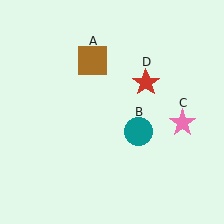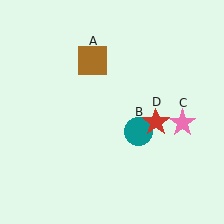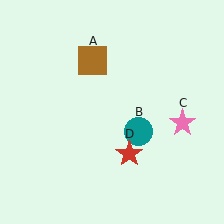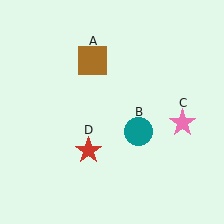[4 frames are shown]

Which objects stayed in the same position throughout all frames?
Brown square (object A) and teal circle (object B) and pink star (object C) remained stationary.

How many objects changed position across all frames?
1 object changed position: red star (object D).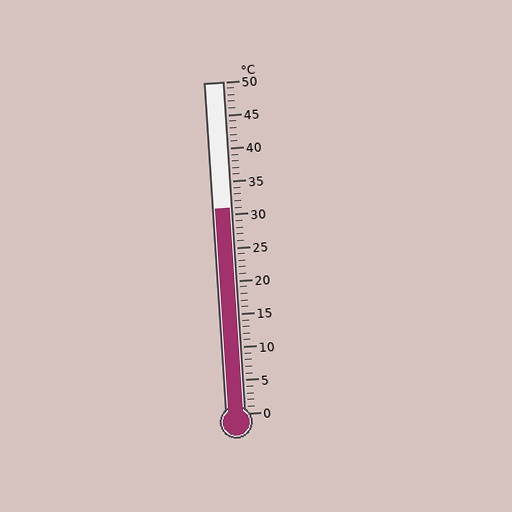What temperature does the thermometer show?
The thermometer shows approximately 31°C.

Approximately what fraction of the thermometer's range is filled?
The thermometer is filled to approximately 60% of its range.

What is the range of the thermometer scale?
The thermometer scale ranges from 0°C to 50°C.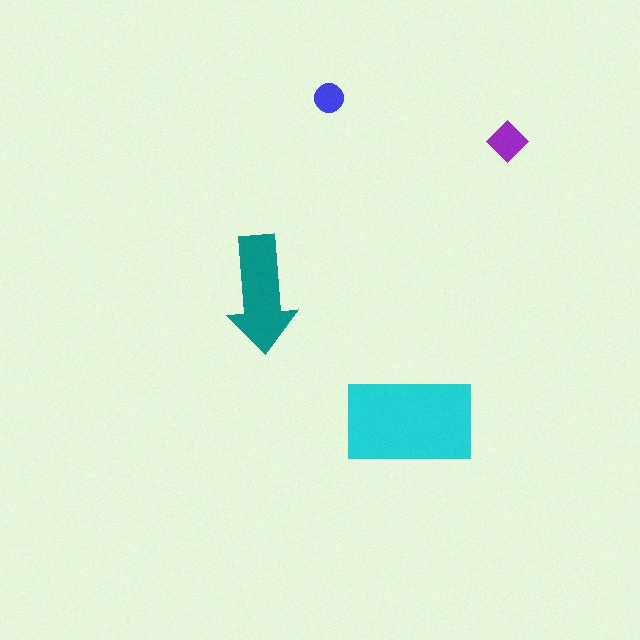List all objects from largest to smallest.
The cyan rectangle, the teal arrow, the purple diamond, the blue circle.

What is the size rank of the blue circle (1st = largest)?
4th.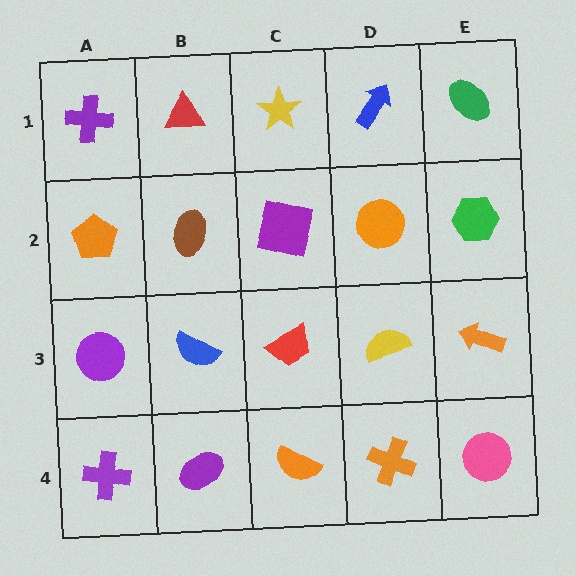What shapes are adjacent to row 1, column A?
An orange pentagon (row 2, column A), a red triangle (row 1, column B).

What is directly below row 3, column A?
A purple cross.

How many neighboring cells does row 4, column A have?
2.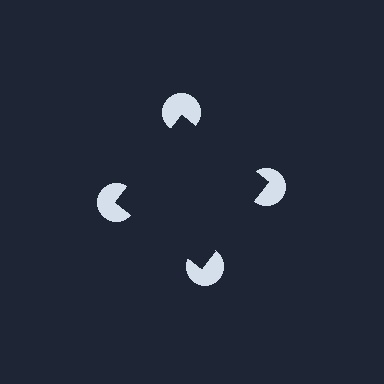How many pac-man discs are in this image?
There are 4 — one at each vertex of the illusory square.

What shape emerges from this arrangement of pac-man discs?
An illusory square — its edges are inferred from the aligned wedge cuts in the pac-man discs, not physically drawn.